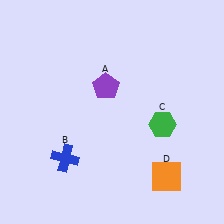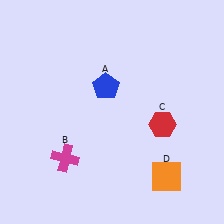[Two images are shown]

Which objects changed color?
A changed from purple to blue. B changed from blue to magenta. C changed from green to red.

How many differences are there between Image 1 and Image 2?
There are 3 differences between the two images.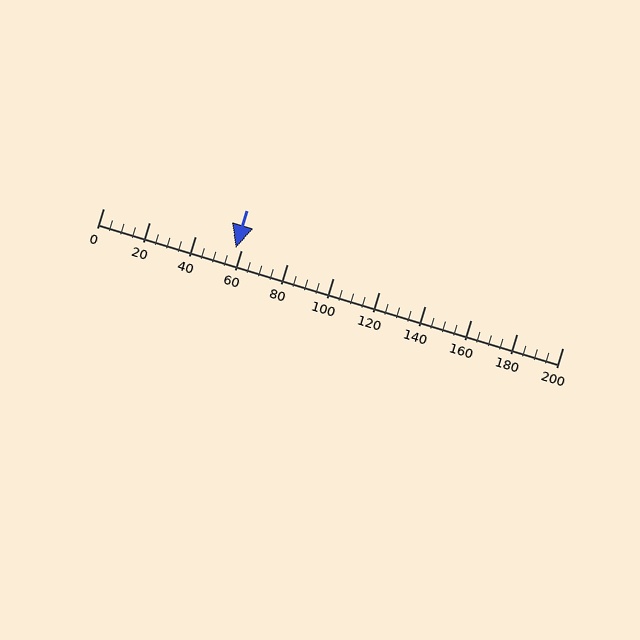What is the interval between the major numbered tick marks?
The major tick marks are spaced 20 units apart.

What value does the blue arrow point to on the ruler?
The blue arrow points to approximately 58.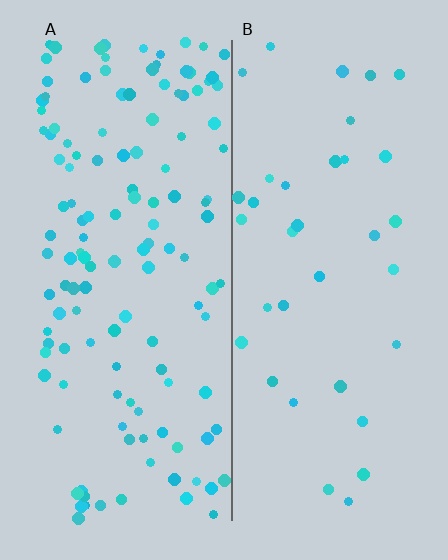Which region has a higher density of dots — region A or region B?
A (the left).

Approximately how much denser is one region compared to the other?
Approximately 3.6× — region A over region B.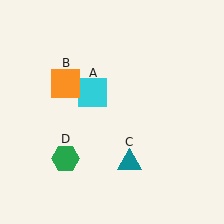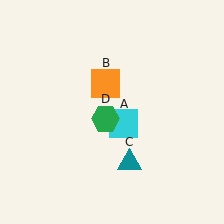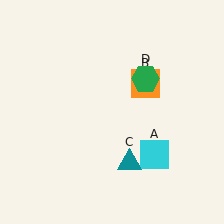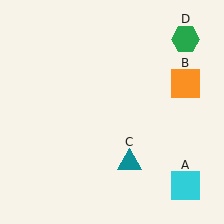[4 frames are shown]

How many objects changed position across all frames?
3 objects changed position: cyan square (object A), orange square (object B), green hexagon (object D).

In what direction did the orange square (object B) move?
The orange square (object B) moved right.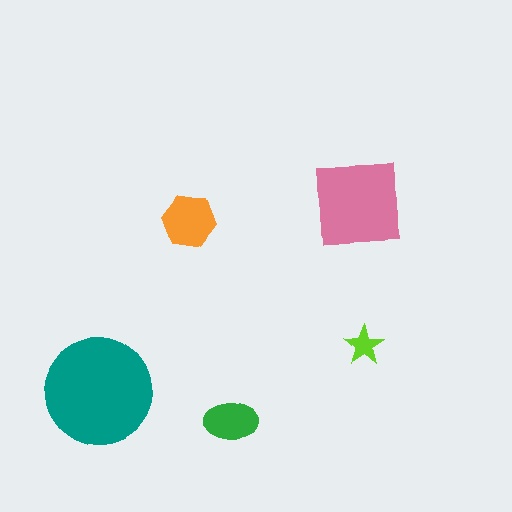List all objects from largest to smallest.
The teal circle, the pink square, the orange hexagon, the green ellipse, the lime star.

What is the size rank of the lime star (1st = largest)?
5th.